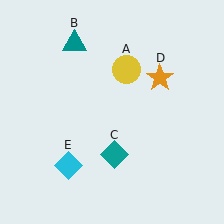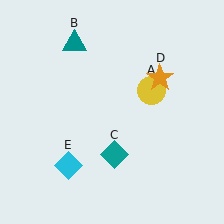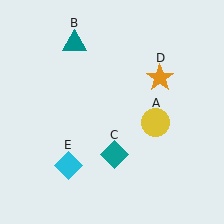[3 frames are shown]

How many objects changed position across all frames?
1 object changed position: yellow circle (object A).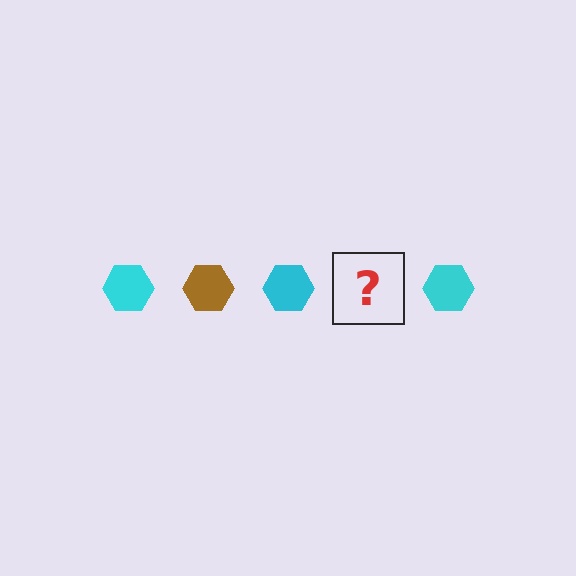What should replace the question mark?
The question mark should be replaced with a brown hexagon.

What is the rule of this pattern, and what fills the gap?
The rule is that the pattern cycles through cyan, brown hexagons. The gap should be filled with a brown hexagon.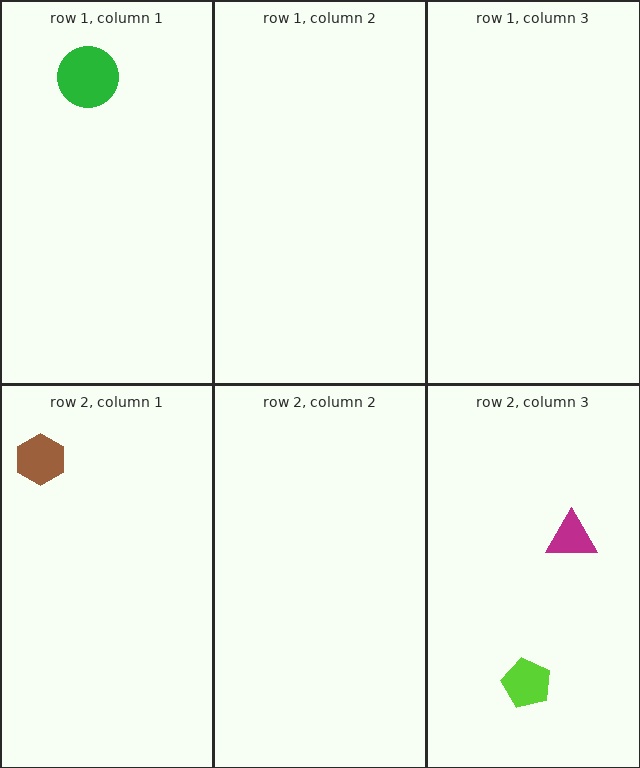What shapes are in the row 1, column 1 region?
The green circle.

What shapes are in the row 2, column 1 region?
The brown hexagon.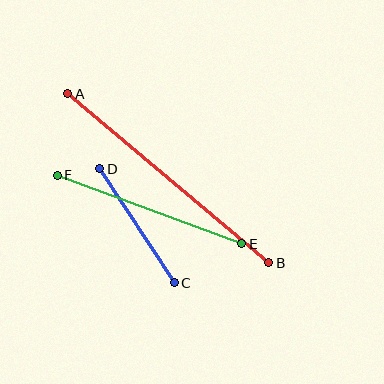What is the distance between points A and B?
The distance is approximately 263 pixels.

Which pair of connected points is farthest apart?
Points A and B are farthest apart.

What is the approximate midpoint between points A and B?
The midpoint is at approximately (168, 178) pixels.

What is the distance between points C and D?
The distance is approximately 136 pixels.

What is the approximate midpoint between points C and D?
The midpoint is at approximately (137, 226) pixels.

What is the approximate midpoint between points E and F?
The midpoint is at approximately (149, 209) pixels.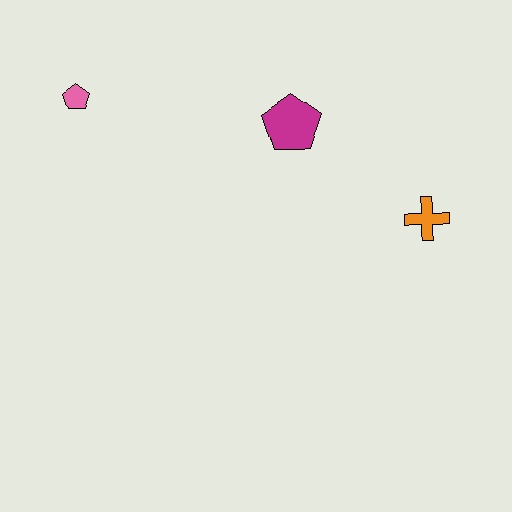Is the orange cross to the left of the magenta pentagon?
No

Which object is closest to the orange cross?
The magenta pentagon is closest to the orange cross.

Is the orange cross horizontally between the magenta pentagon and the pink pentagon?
No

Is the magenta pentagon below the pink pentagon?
Yes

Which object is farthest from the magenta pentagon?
The pink pentagon is farthest from the magenta pentagon.